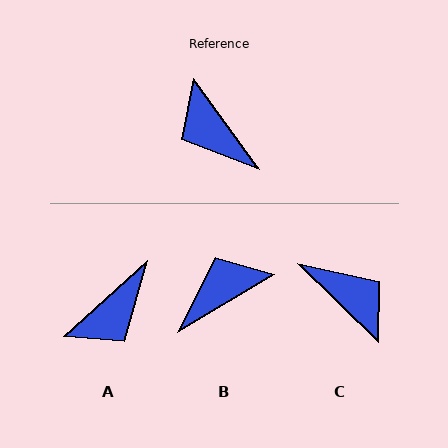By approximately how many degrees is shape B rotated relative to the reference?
Approximately 95 degrees clockwise.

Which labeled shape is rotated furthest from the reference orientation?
C, about 171 degrees away.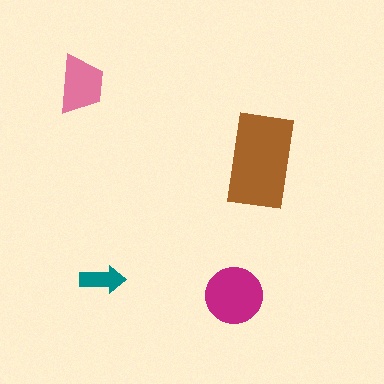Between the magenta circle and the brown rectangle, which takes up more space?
The brown rectangle.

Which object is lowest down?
The magenta circle is bottommost.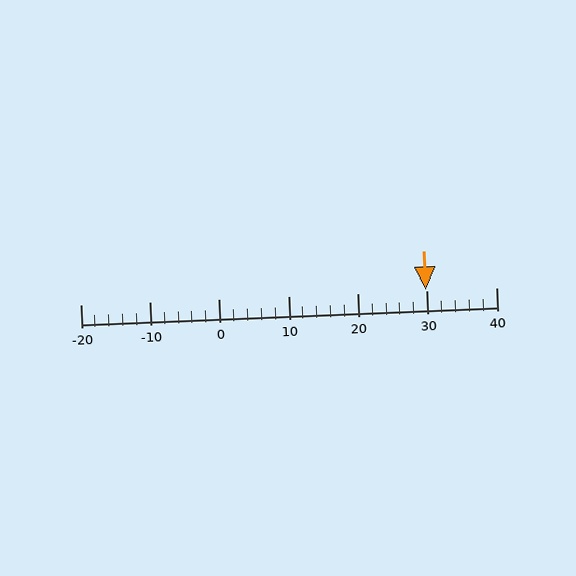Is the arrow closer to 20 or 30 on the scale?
The arrow is closer to 30.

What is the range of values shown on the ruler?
The ruler shows values from -20 to 40.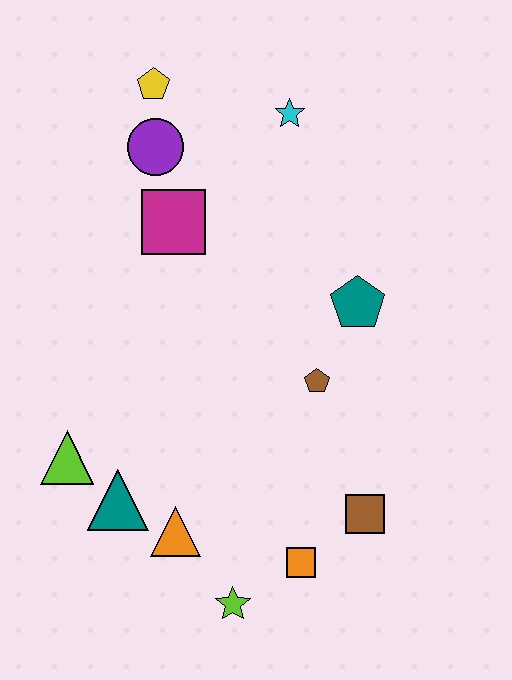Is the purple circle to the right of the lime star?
No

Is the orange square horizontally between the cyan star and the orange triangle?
No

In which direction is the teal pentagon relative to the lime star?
The teal pentagon is above the lime star.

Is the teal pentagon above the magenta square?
No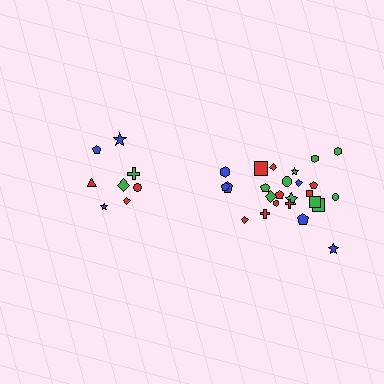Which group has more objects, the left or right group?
The right group.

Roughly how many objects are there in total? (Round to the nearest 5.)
Roughly 35 objects in total.